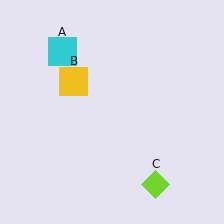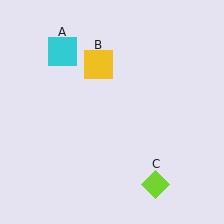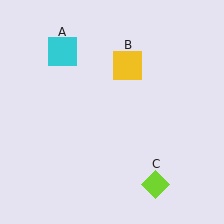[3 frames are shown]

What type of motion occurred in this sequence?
The yellow square (object B) rotated clockwise around the center of the scene.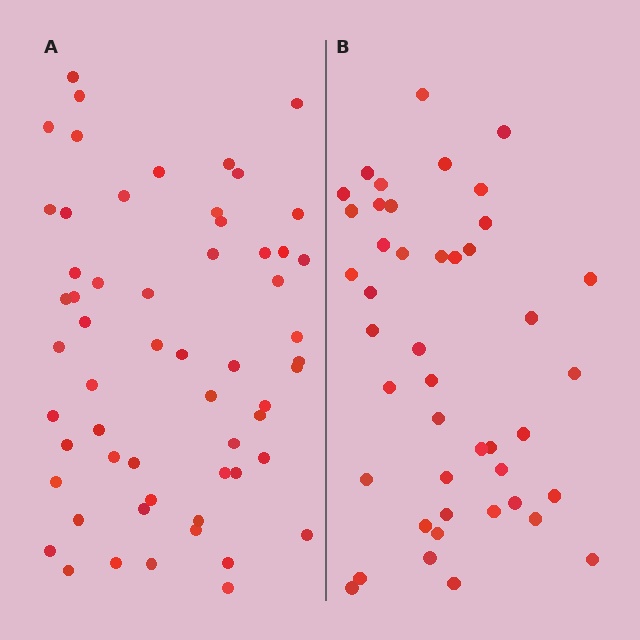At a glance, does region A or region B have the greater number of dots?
Region A (the left region) has more dots.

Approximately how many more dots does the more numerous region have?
Region A has approximately 15 more dots than region B.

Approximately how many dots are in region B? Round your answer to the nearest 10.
About 40 dots. (The exact count is 44, which rounds to 40.)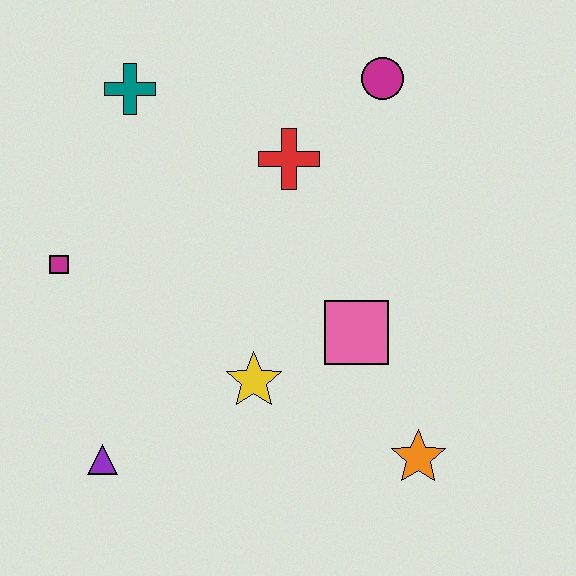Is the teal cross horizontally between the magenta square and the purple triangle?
No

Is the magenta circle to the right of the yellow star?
Yes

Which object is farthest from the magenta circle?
The purple triangle is farthest from the magenta circle.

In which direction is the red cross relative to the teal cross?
The red cross is to the right of the teal cross.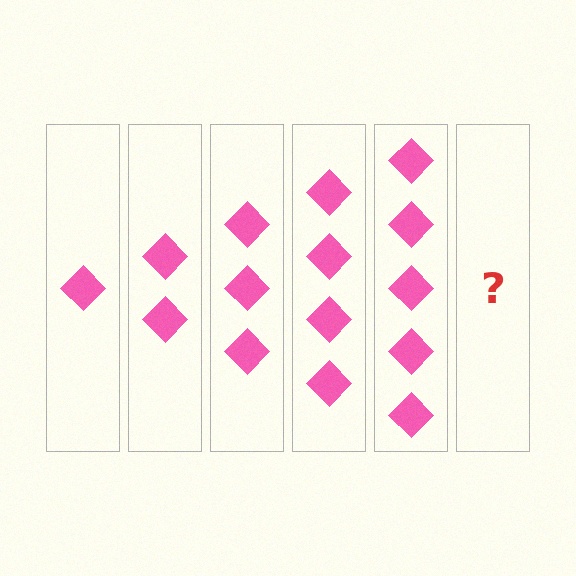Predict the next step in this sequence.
The next step is 6 diamonds.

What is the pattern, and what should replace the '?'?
The pattern is that each step adds one more diamond. The '?' should be 6 diamonds.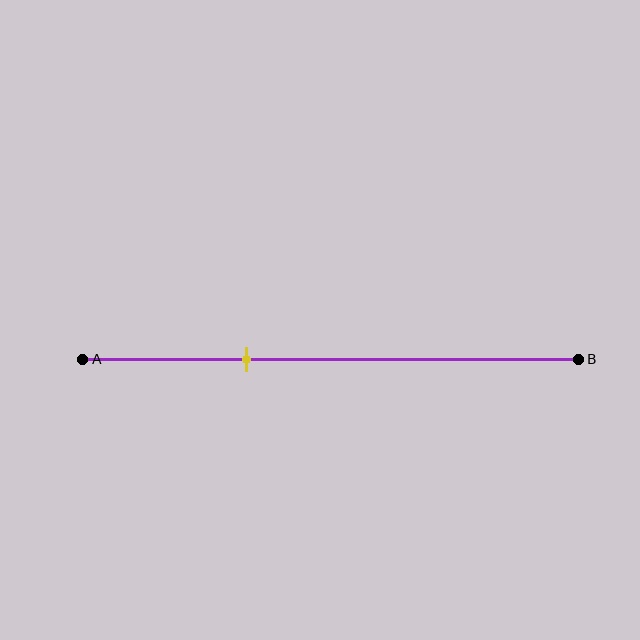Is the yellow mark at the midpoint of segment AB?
No, the mark is at about 35% from A, not at the 50% midpoint.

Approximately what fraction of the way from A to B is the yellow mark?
The yellow mark is approximately 35% of the way from A to B.